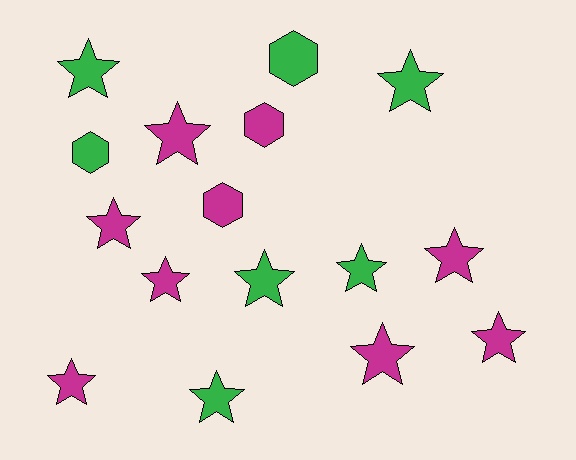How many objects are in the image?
There are 16 objects.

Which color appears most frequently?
Magenta, with 9 objects.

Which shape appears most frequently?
Star, with 12 objects.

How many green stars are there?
There are 5 green stars.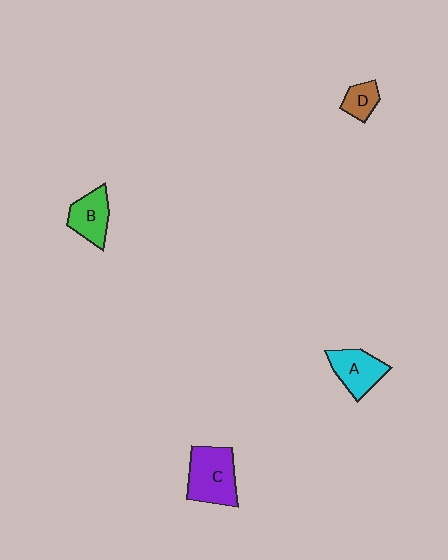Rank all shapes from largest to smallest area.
From largest to smallest: C (purple), A (cyan), B (green), D (brown).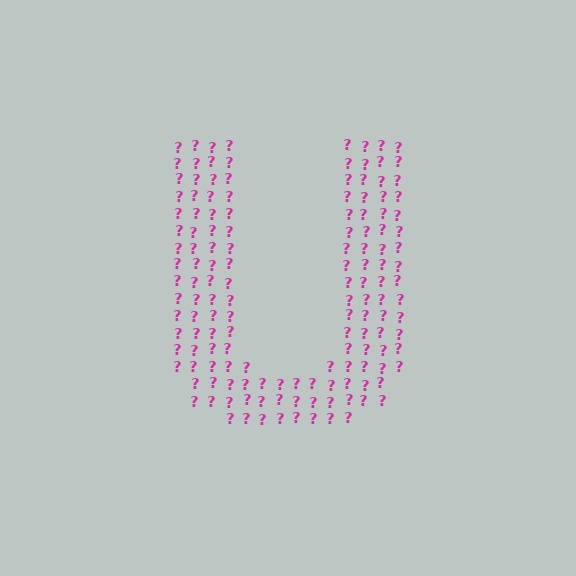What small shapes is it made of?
It is made of small question marks.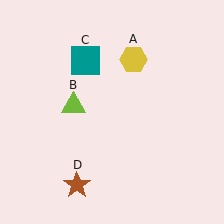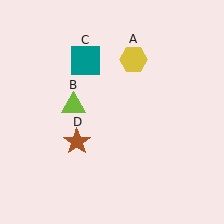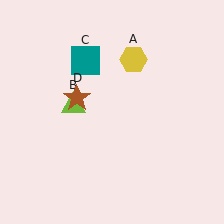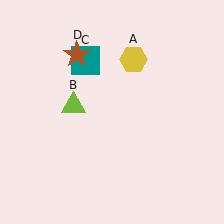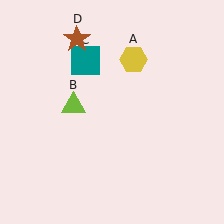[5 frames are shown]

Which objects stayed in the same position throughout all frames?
Yellow hexagon (object A) and lime triangle (object B) and teal square (object C) remained stationary.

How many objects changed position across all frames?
1 object changed position: brown star (object D).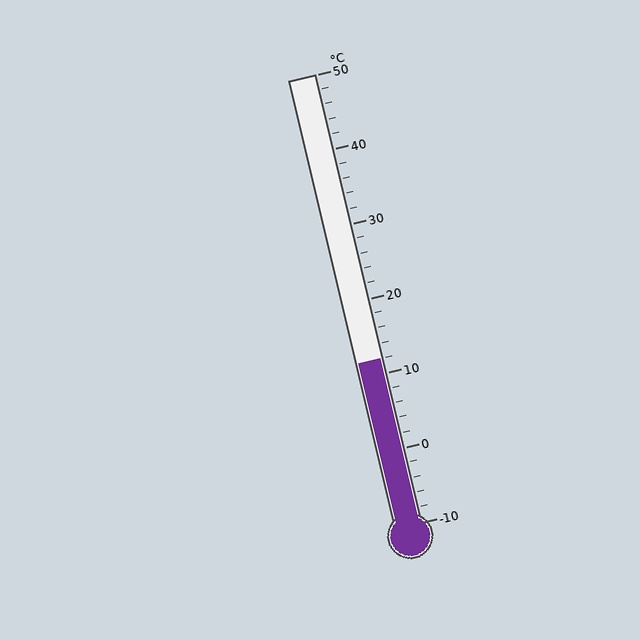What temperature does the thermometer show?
The thermometer shows approximately 12°C.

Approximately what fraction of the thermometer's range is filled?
The thermometer is filled to approximately 35% of its range.